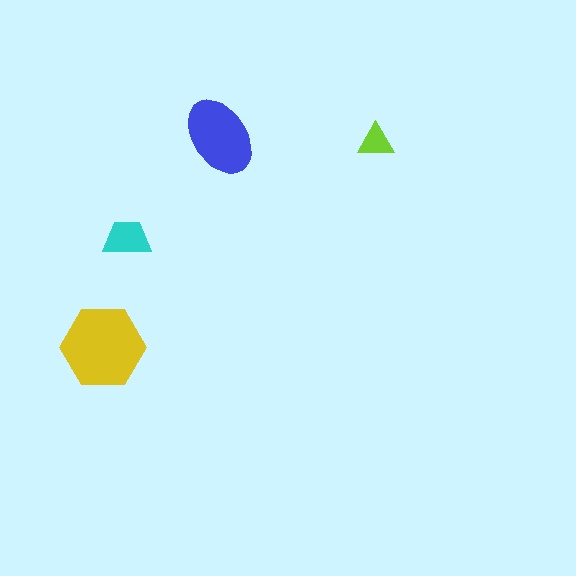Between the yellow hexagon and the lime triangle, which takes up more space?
The yellow hexagon.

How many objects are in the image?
There are 4 objects in the image.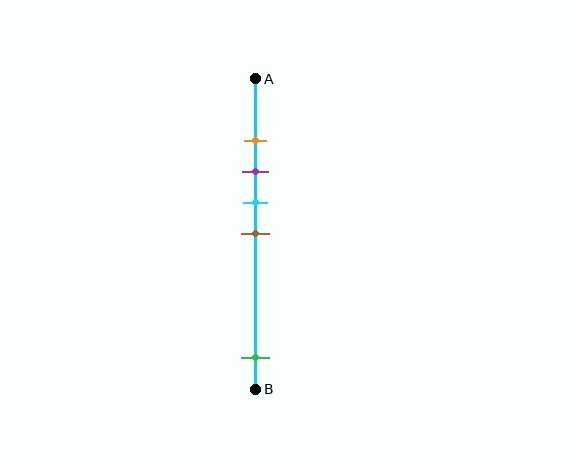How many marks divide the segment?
There are 5 marks dividing the segment.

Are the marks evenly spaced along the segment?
No, the marks are not evenly spaced.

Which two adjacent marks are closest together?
The orange and purple marks are the closest adjacent pair.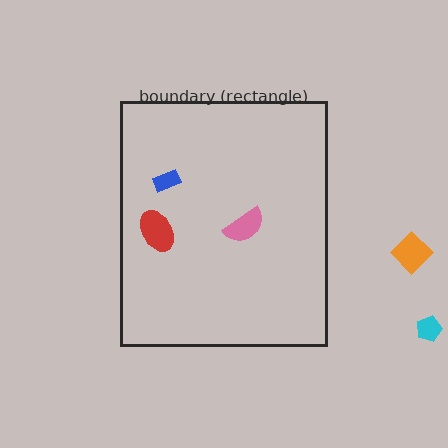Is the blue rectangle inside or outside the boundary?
Inside.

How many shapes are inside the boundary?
3 inside, 2 outside.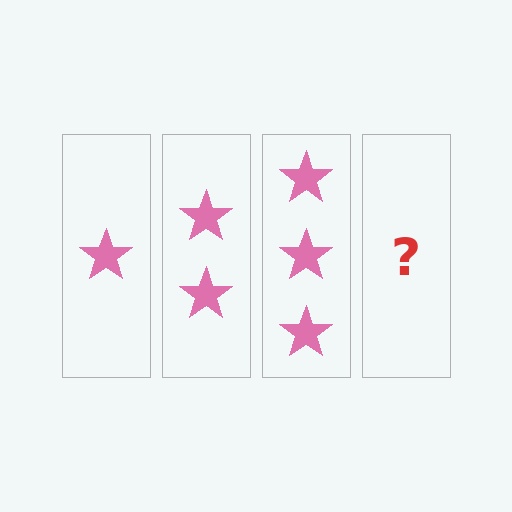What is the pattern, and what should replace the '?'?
The pattern is that each step adds one more star. The '?' should be 4 stars.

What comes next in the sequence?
The next element should be 4 stars.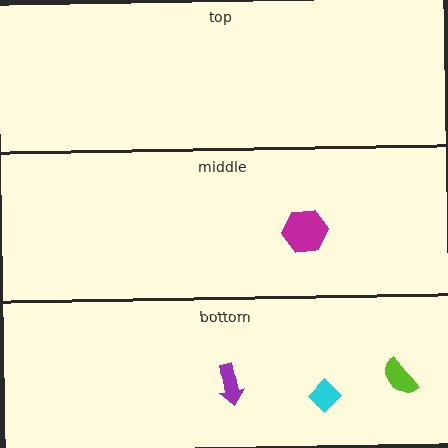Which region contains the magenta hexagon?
The middle region.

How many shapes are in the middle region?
1.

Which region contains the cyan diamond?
The bottom region.